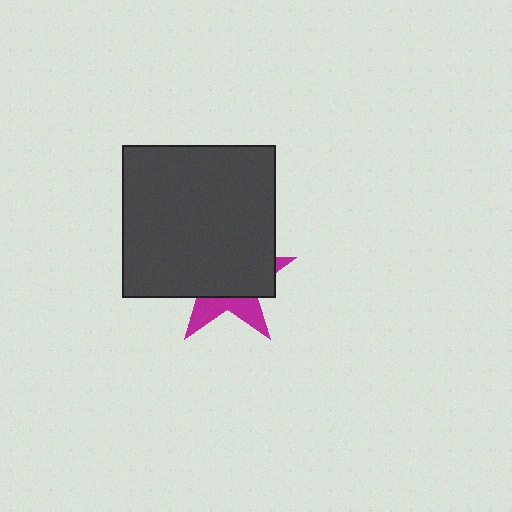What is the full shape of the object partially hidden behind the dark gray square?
The partially hidden object is a magenta star.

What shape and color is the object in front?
The object in front is a dark gray square.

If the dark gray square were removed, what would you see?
You would see the complete magenta star.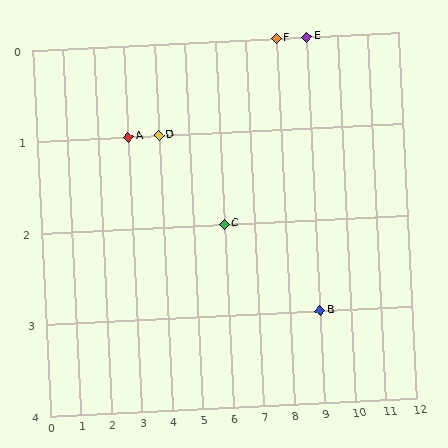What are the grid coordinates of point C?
Point C is at grid coordinates (6, 2).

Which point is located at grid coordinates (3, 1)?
Point A is at (3, 1).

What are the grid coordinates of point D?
Point D is at grid coordinates (4, 1).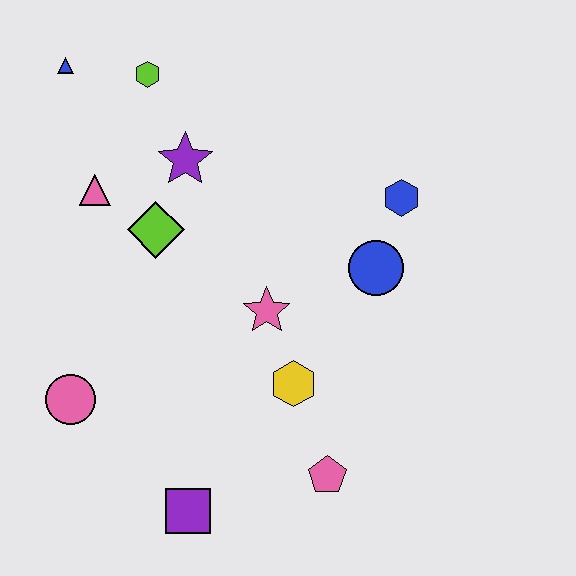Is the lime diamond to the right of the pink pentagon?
No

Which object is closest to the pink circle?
The purple square is closest to the pink circle.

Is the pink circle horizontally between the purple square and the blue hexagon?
No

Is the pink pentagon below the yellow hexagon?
Yes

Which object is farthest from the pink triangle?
The pink pentagon is farthest from the pink triangle.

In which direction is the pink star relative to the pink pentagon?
The pink star is above the pink pentagon.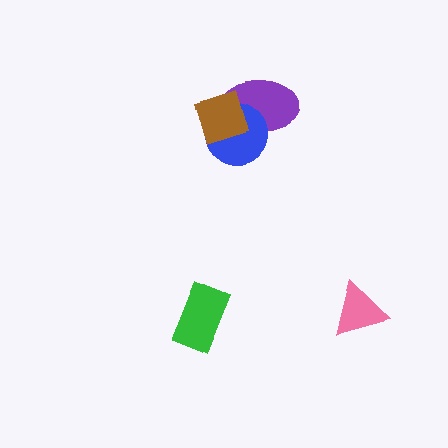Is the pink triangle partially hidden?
No, no other shape covers it.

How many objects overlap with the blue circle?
2 objects overlap with the blue circle.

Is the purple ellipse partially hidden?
Yes, it is partially covered by another shape.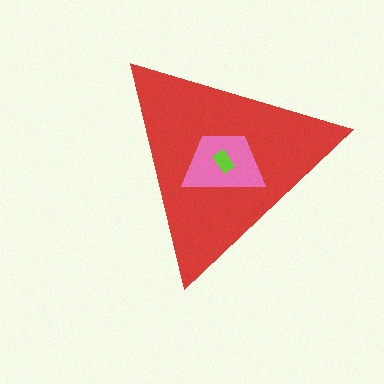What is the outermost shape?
The red triangle.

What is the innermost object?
The lime rectangle.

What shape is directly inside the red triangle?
The pink trapezoid.